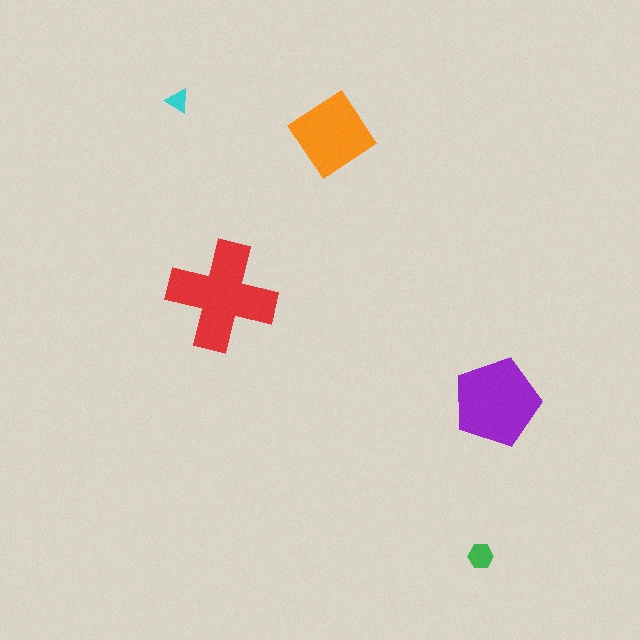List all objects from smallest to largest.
The cyan triangle, the green hexagon, the orange diamond, the purple pentagon, the red cross.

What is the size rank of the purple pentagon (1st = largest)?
2nd.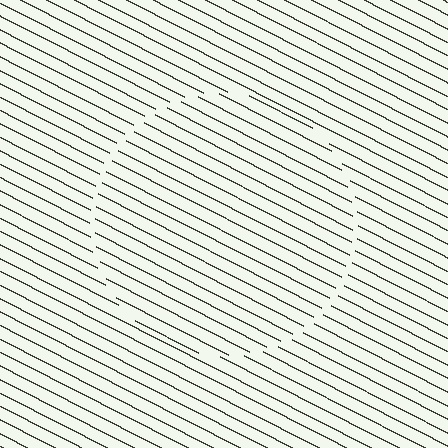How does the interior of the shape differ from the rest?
The interior of the shape contains the same grating, shifted by half a period — the contour is defined by the phase discontinuity where line-ends from the inner and outer gratings abut.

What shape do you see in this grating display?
An illusory circle. The interior of the shape contains the same grating, shifted by half a period — the contour is defined by the phase discontinuity where line-ends from the inner and outer gratings abut.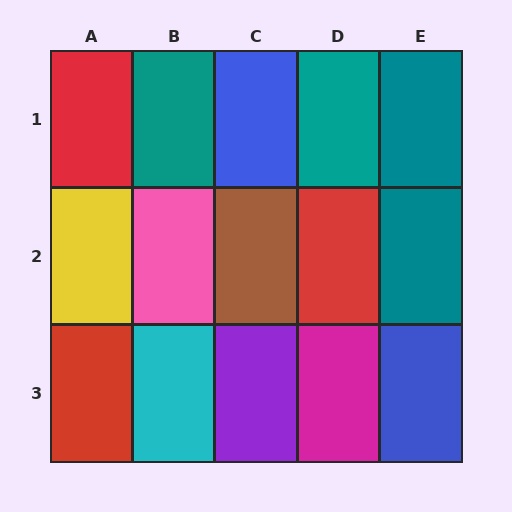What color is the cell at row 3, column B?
Cyan.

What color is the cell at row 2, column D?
Red.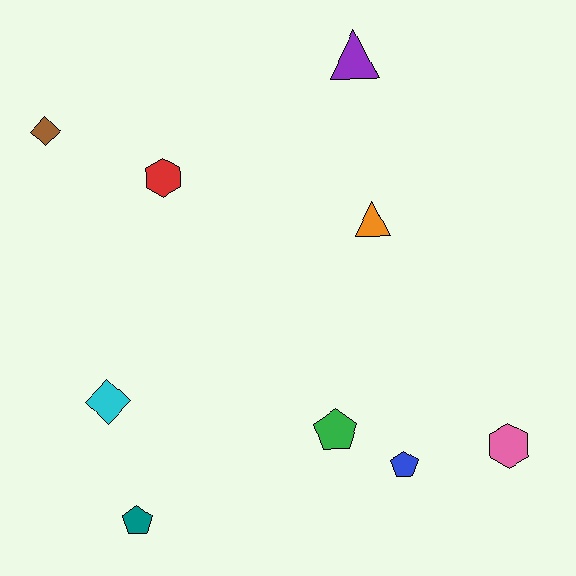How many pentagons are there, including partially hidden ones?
There are 3 pentagons.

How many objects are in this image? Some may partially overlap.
There are 9 objects.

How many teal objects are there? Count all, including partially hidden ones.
There is 1 teal object.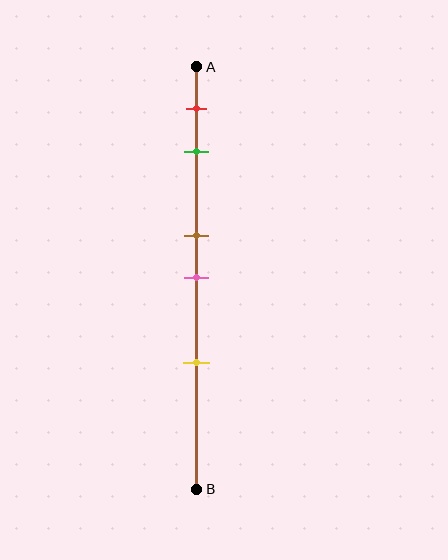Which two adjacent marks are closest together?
The brown and pink marks are the closest adjacent pair.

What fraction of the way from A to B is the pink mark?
The pink mark is approximately 50% (0.5) of the way from A to B.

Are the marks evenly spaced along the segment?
No, the marks are not evenly spaced.